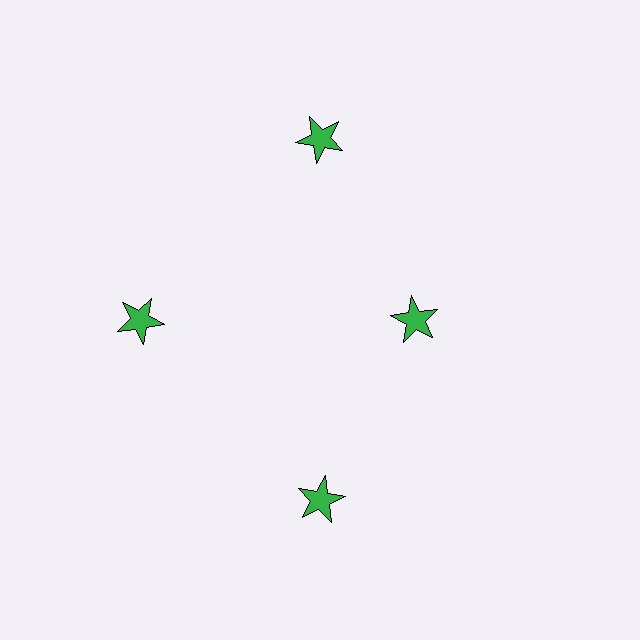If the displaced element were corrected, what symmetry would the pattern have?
It would have 4-fold rotational symmetry — the pattern would map onto itself every 90 degrees.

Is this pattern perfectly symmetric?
No. The 4 green stars are arranged in a ring, but one element near the 3 o'clock position is pulled inward toward the center, breaking the 4-fold rotational symmetry.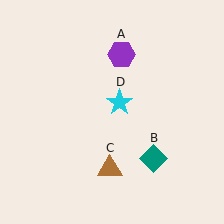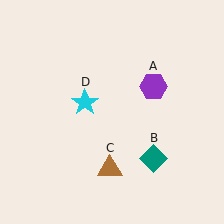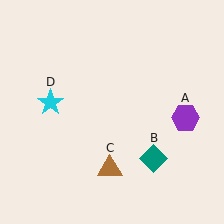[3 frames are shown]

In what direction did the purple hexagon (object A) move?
The purple hexagon (object A) moved down and to the right.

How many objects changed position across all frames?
2 objects changed position: purple hexagon (object A), cyan star (object D).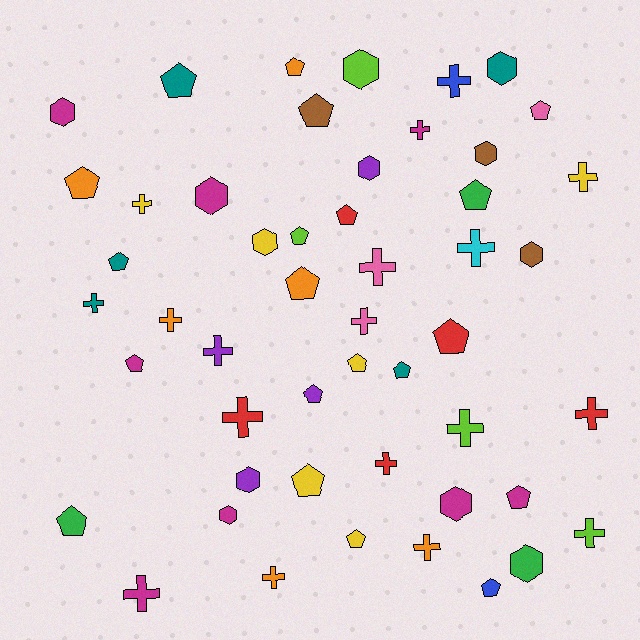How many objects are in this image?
There are 50 objects.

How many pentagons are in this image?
There are 20 pentagons.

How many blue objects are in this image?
There are 2 blue objects.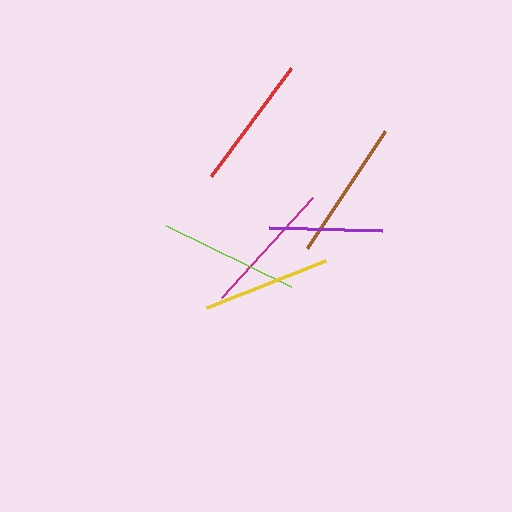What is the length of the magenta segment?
The magenta segment is approximately 135 pixels long.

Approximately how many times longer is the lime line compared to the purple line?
The lime line is approximately 1.2 times the length of the purple line.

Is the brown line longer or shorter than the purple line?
The brown line is longer than the purple line.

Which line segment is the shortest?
The purple line is the shortest at approximately 113 pixels.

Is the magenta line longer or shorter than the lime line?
The lime line is longer than the magenta line.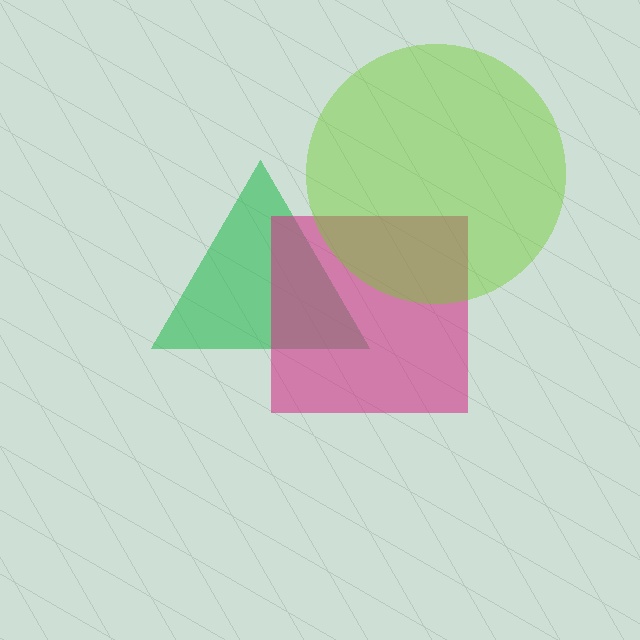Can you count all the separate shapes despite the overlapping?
Yes, there are 3 separate shapes.